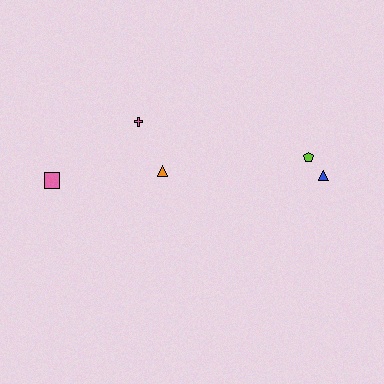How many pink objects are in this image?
There are 2 pink objects.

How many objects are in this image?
There are 5 objects.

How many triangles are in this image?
There are 2 triangles.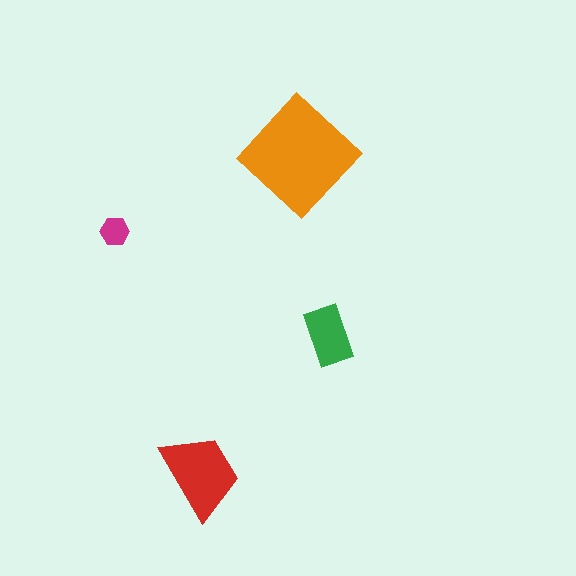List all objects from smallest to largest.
The magenta hexagon, the green rectangle, the red trapezoid, the orange diamond.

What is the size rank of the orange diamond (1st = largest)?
1st.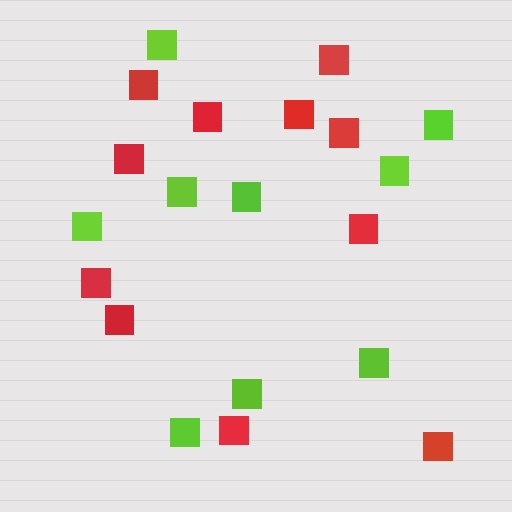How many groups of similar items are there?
There are 2 groups: one group of lime squares (9) and one group of red squares (11).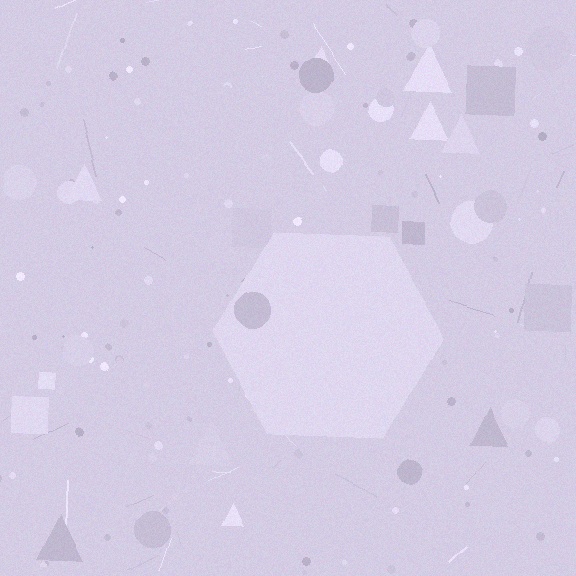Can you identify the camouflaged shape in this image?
The camouflaged shape is a hexagon.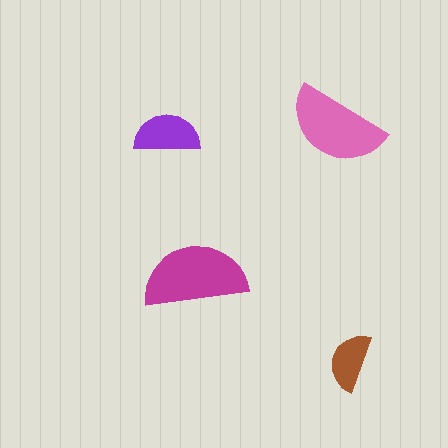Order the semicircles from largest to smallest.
the magenta one, the pink one, the purple one, the brown one.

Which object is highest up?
The pink semicircle is topmost.